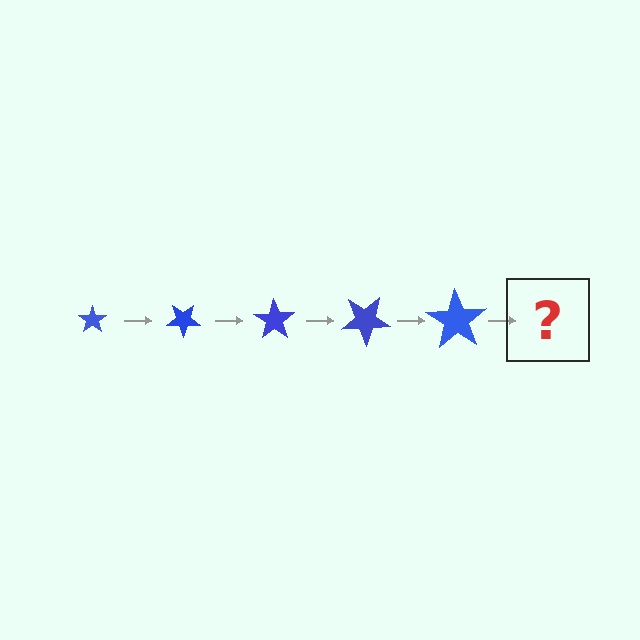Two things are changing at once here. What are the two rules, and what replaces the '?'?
The two rules are that the star grows larger each step and it rotates 35 degrees each step. The '?' should be a star, larger than the previous one and rotated 175 degrees from the start.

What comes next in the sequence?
The next element should be a star, larger than the previous one and rotated 175 degrees from the start.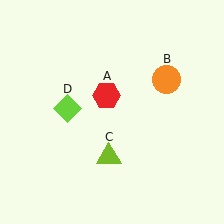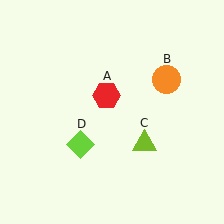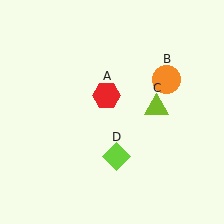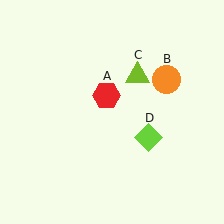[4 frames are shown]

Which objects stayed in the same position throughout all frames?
Red hexagon (object A) and orange circle (object B) remained stationary.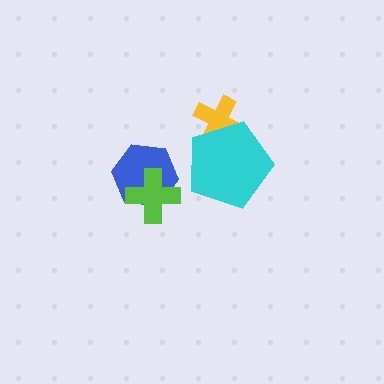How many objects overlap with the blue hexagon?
1 object overlaps with the blue hexagon.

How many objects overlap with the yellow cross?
1 object overlaps with the yellow cross.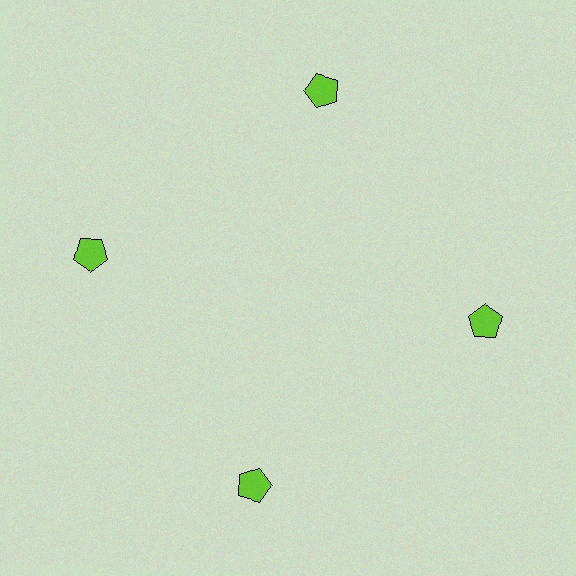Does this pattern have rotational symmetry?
Yes, this pattern has 4-fold rotational symmetry. It looks the same after rotating 90 degrees around the center.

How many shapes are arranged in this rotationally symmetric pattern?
There are 4 shapes, arranged in 4 groups of 1.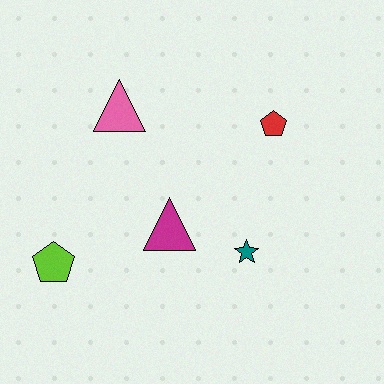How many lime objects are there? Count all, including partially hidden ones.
There is 1 lime object.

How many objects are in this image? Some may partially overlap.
There are 5 objects.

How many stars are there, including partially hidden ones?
There is 1 star.